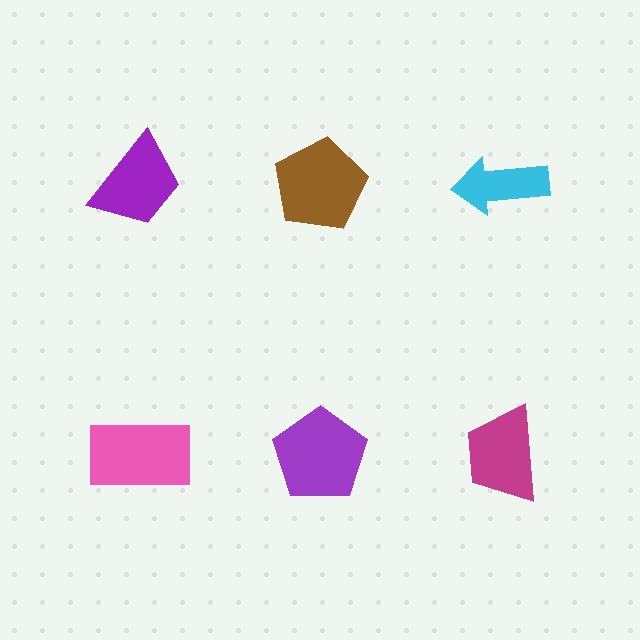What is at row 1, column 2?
A brown pentagon.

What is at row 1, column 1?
A purple trapezoid.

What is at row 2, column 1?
A pink rectangle.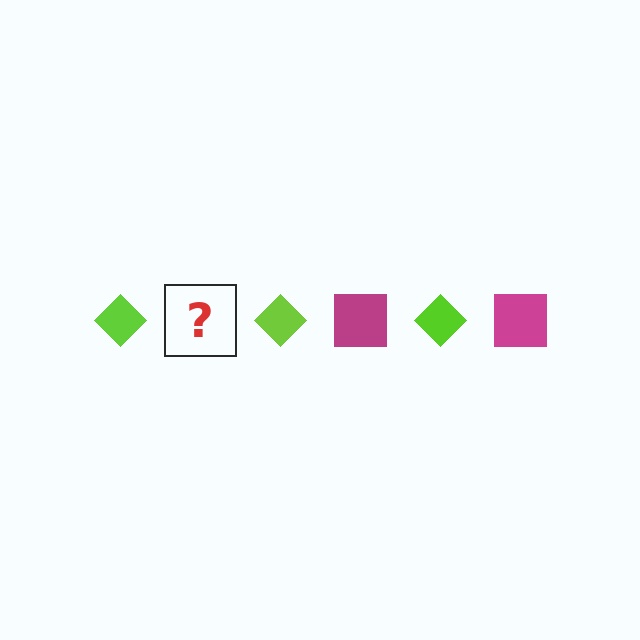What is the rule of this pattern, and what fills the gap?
The rule is that the pattern alternates between lime diamond and magenta square. The gap should be filled with a magenta square.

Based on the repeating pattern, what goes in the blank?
The blank should be a magenta square.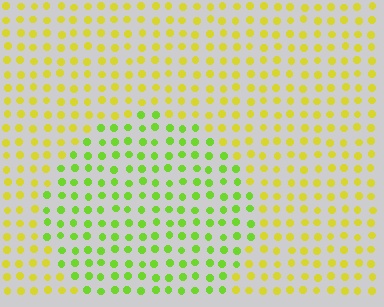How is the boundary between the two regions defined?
The boundary is defined purely by a slight shift in hue (about 38 degrees). Spacing, size, and orientation are identical on both sides.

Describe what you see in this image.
The image is filled with small yellow elements in a uniform arrangement. A circle-shaped region is visible where the elements are tinted to a slightly different hue, forming a subtle color boundary.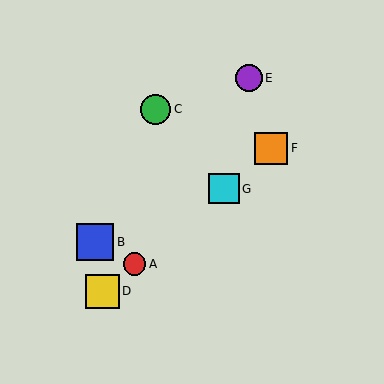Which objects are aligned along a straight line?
Objects A, D, F, G are aligned along a straight line.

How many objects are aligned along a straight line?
4 objects (A, D, F, G) are aligned along a straight line.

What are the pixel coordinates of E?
Object E is at (249, 78).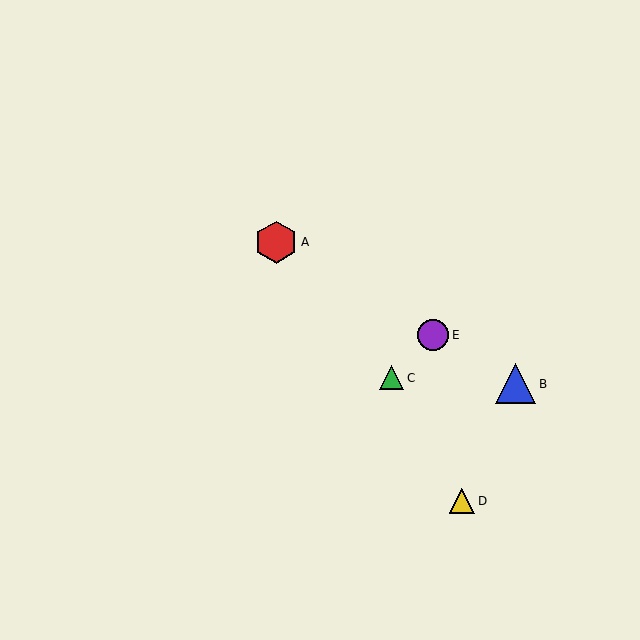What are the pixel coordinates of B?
Object B is at (516, 384).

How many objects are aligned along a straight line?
3 objects (A, B, E) are aligned along a straight line.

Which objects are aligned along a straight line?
Objects A, B, E are aligned along a straight line.